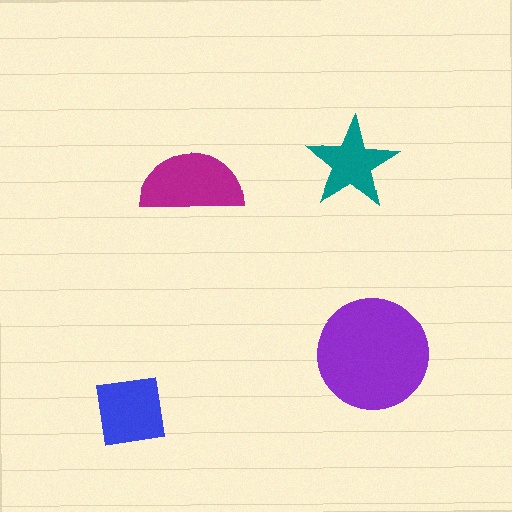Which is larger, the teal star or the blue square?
The blue square.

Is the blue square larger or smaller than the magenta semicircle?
Smaller.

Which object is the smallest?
The teal star.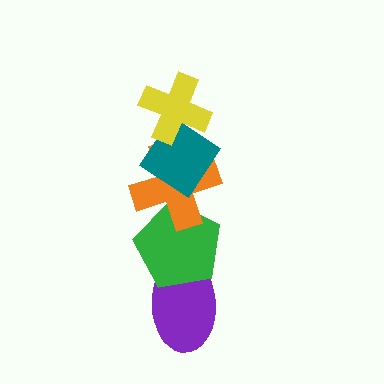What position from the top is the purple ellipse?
The purple ellipse is 5th from the top.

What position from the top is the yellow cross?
The yellow cross is 1st from the top.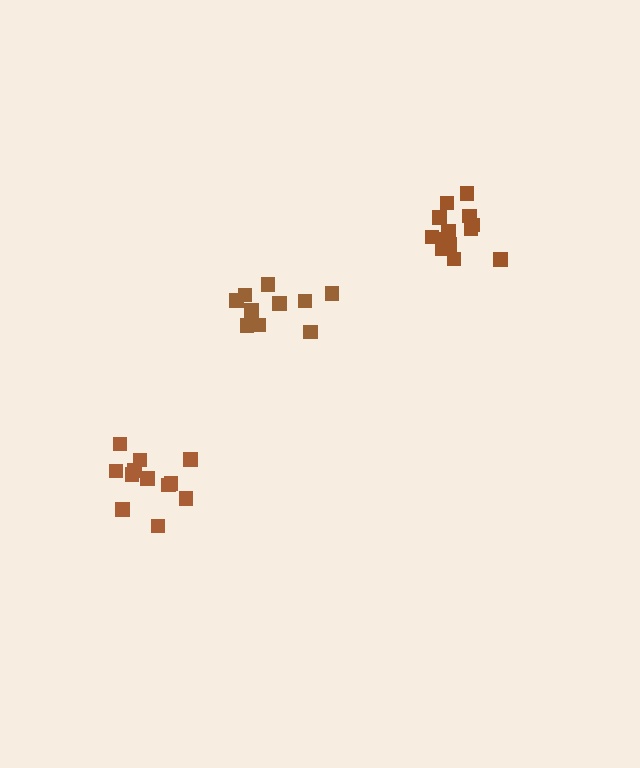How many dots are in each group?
Group 1: 12 dots, Group 2: 10 dots, Group 3: 13 dots (35 total).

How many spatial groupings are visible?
There are 3 spatial groupings.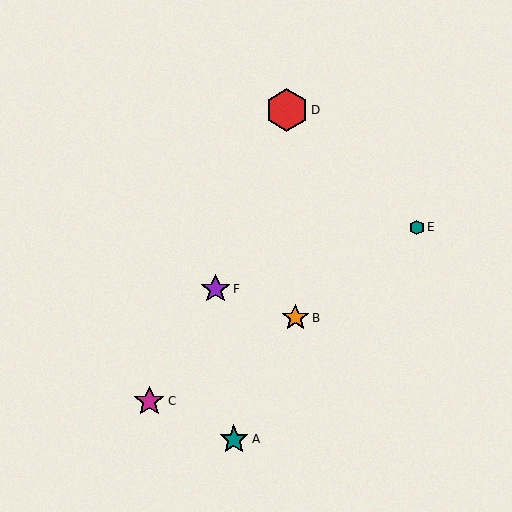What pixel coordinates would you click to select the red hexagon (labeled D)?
Click at (287, 110) to select the red hexagon D.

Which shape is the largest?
The red hexagon (labeled D) is the largest.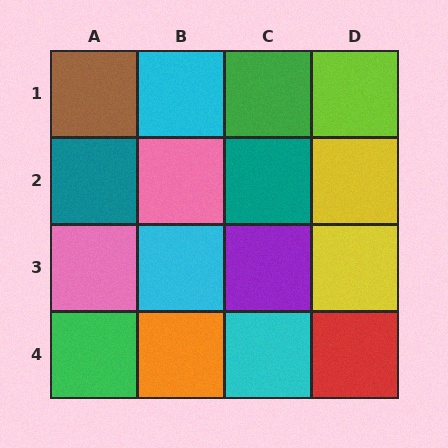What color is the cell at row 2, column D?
Yellow.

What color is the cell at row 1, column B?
Cyan.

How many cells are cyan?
3 cells are cyan.